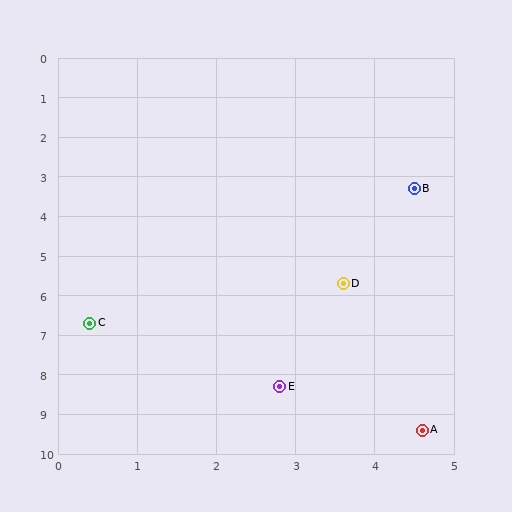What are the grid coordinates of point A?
Point A is at approximately (4.6, 9.4).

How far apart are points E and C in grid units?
Points E and C are about 2.9 grid units apart.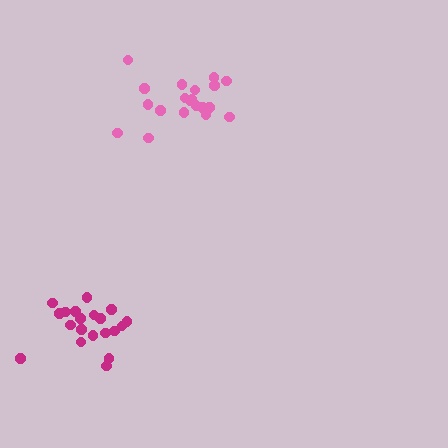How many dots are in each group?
Group 1: 20 dots, Group 2: 20 dots (40 total).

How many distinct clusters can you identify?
There are 2 distinct clusters.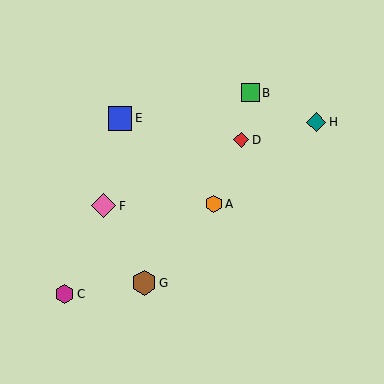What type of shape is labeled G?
Shape G is a brown hexagon.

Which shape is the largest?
The brown hexagon (labeled G) is the largest.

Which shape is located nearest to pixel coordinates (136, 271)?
The brown hexagon (labeled G) at (144, 283) is nearest to that location.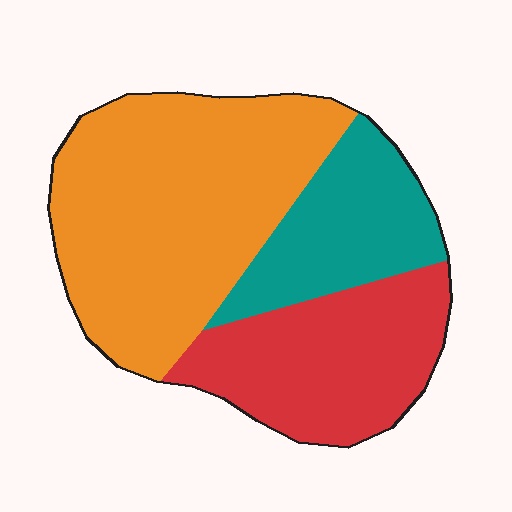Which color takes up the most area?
Orange, at roughly 50%.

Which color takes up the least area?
Teal, at roughly 20%.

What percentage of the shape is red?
Red covers around 30% of the shape.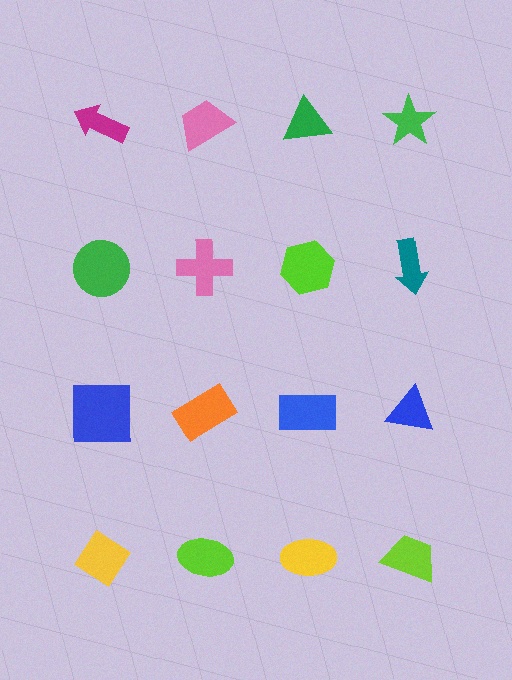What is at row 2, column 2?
A pink cross.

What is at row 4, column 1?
A yellow diamond.